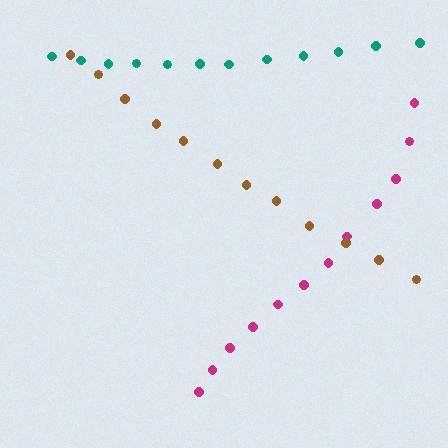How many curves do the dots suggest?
There are 3 distinct paths.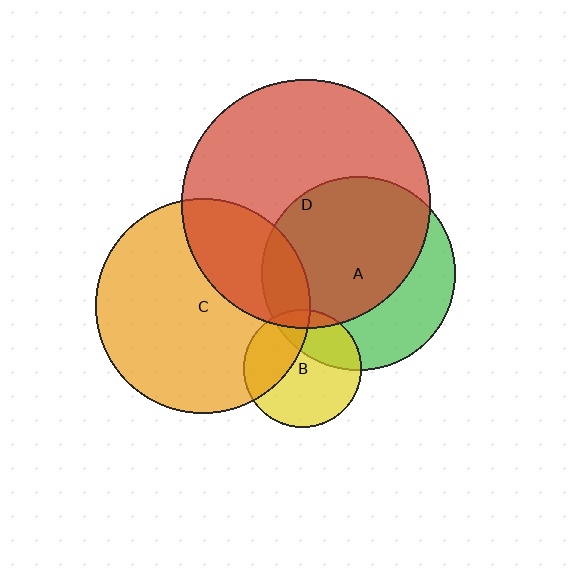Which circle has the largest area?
Circle D (red).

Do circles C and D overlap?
Yes.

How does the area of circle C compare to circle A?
Approximately 1.2 times.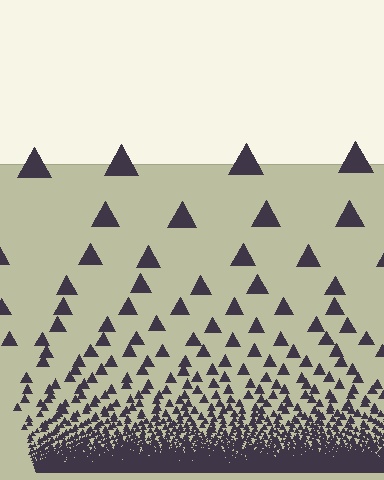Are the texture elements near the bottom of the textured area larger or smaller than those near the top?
Smaller. The gradient is inverted — elements near the bottom are smaller and denser.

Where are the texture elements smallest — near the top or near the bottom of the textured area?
Near the bottom.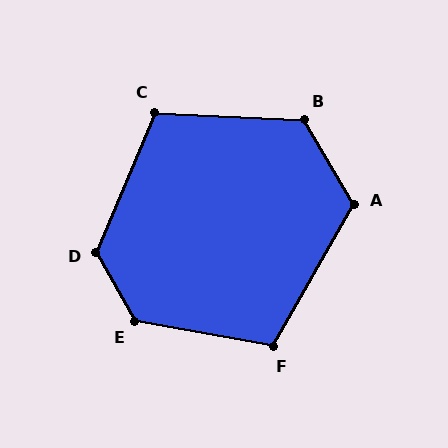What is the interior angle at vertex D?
Approximately 127 degrees (obtuse).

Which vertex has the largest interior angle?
E, at approximately 130 degrees.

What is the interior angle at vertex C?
Approximately 110 degrees (obtuse).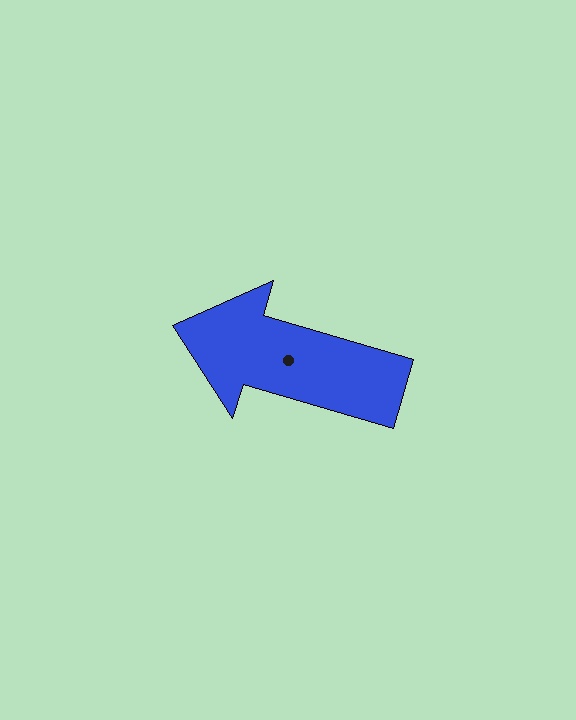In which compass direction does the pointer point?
West.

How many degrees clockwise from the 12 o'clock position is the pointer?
Approximately 287 degrees.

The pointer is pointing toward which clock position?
Roughly 10 o'clock.